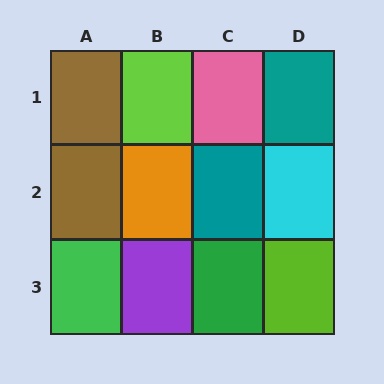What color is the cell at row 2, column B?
Orange.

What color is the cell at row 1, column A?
Brown.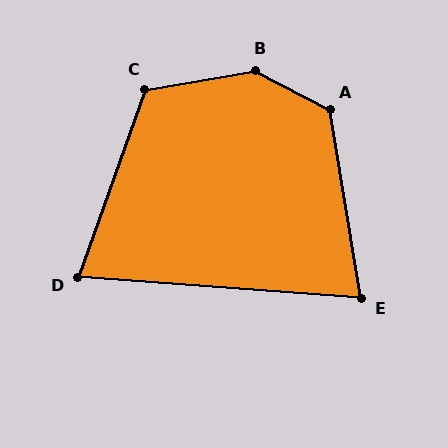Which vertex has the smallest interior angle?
D, at approximately 74 degrees.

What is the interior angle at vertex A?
Approximately 127 degrees (obtuse).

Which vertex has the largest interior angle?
B, at approximately 143 degrees.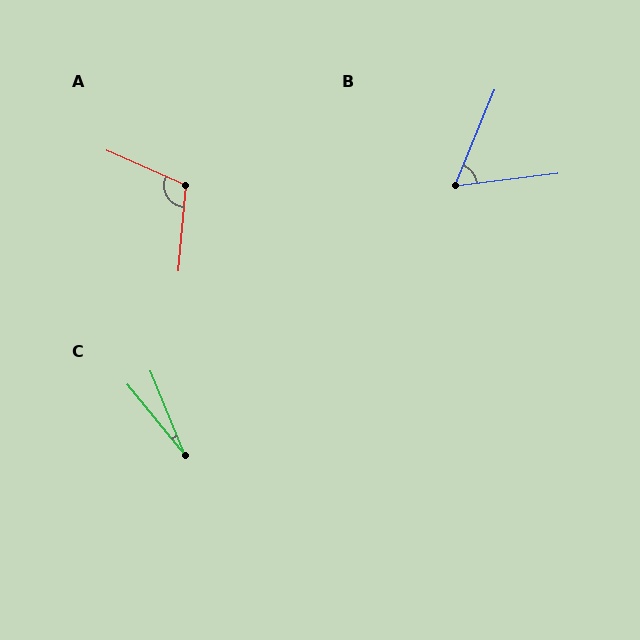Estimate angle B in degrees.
Approximately 61 degrees.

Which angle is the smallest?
C, at approximately 17 degrees.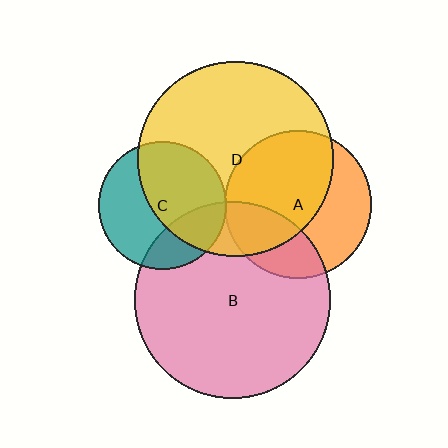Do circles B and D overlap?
Yes.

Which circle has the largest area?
Circle B (pink).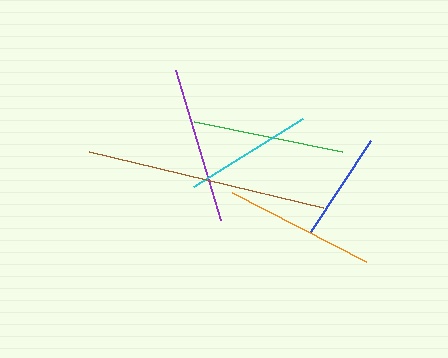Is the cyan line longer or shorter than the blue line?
The cyan line is longer than the blue line.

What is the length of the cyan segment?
The cyan segment is approximately 129 pixels long.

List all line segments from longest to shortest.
From longest to shortest: brown, purple, orange, green, cyan, blue.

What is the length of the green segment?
The green segment is approximately 151 pixels long.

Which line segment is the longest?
The brown line is the longest at approximately 240 pixels.